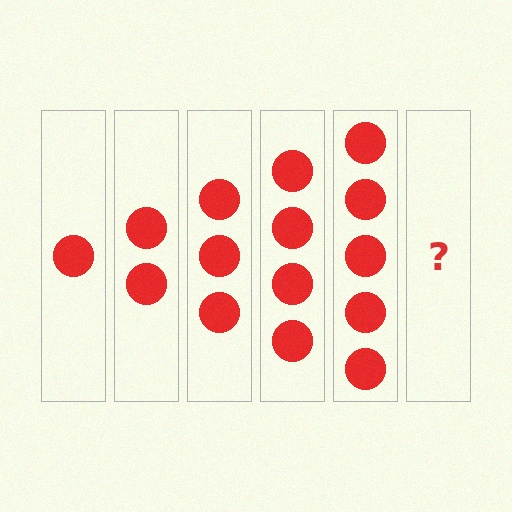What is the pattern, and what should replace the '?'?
The pattern is that each step adds one more circle. The '?' should be 6 circles.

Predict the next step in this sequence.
The next step is 6 circles.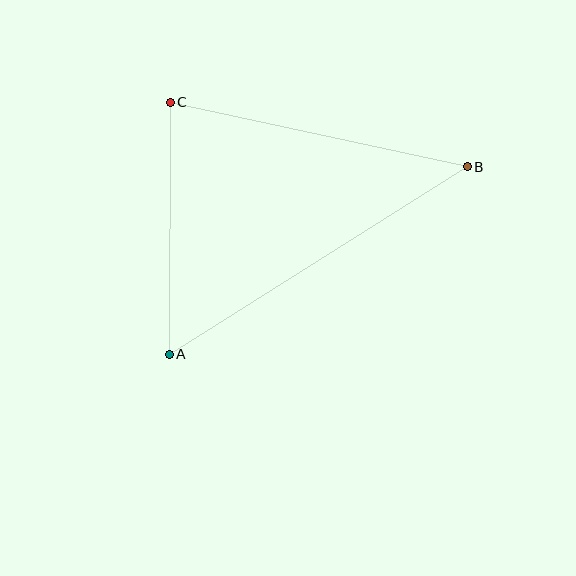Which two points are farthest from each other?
Points A and B are farthest from each other.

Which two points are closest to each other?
Points A and C are closest to each other.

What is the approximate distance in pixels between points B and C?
The distance between B and C is approximately 304 pixels.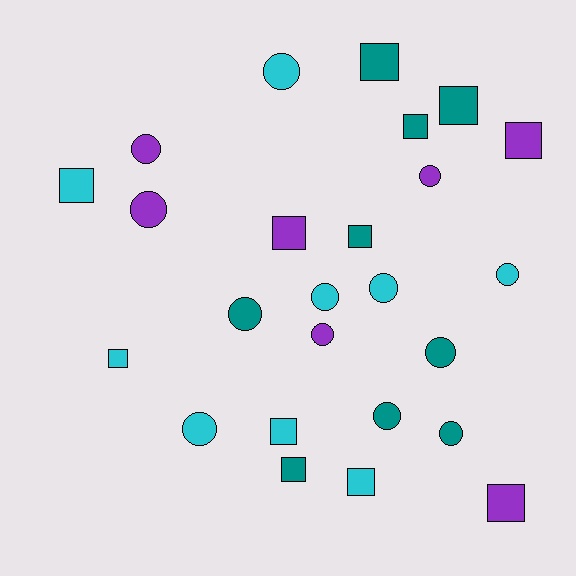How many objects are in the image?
There are 25 objects.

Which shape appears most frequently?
Circle, with 13 objects.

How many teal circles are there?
There are 4 teal circles.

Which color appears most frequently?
Teal, with 9 objects.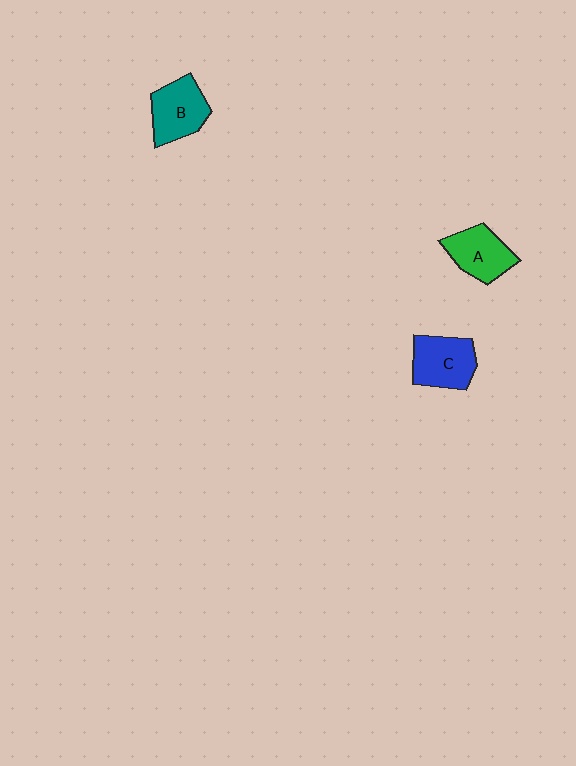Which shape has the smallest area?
Shape A (green).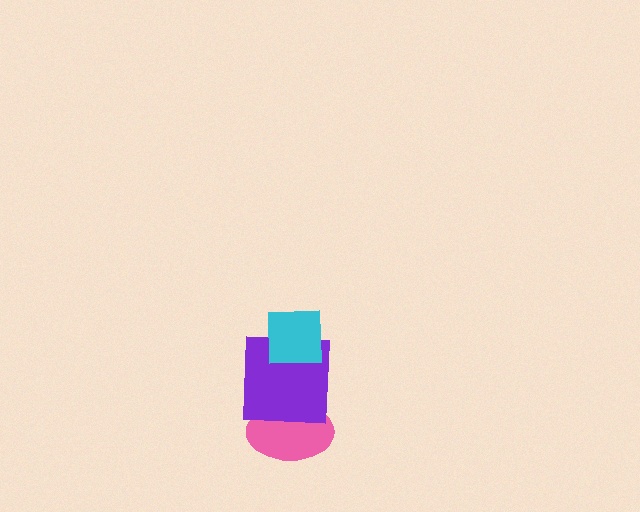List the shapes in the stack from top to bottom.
From top to bottom: the cyan square, the purple square, the pink ellipse.